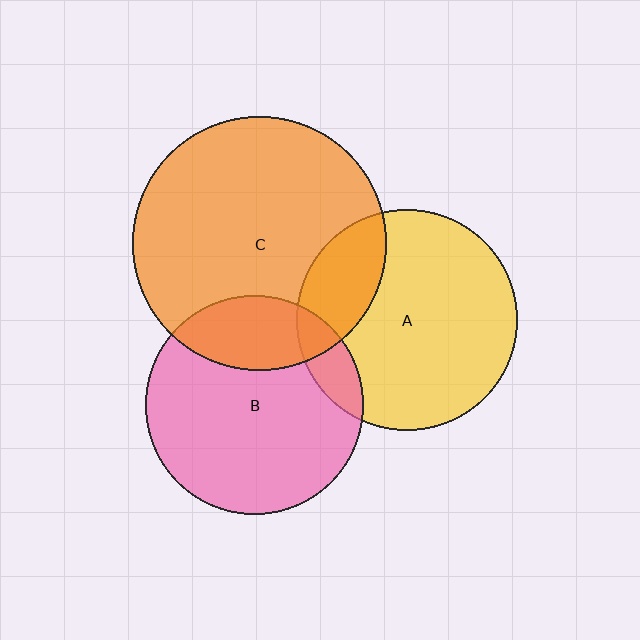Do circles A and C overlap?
Yes.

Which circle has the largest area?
Circle C (orange).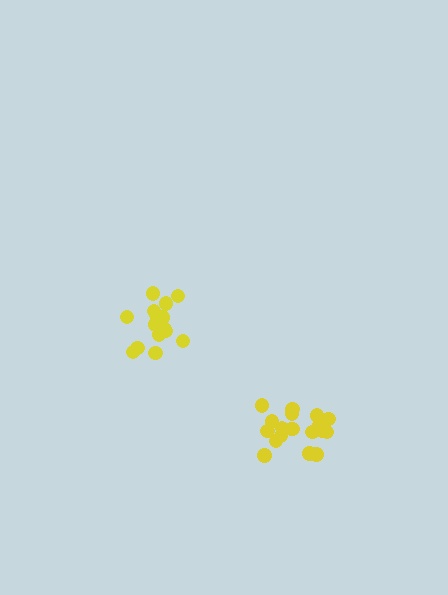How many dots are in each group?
Group 1: 19 dots, Group 2: 17 dots (36 total).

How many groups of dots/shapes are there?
There are 2 groups.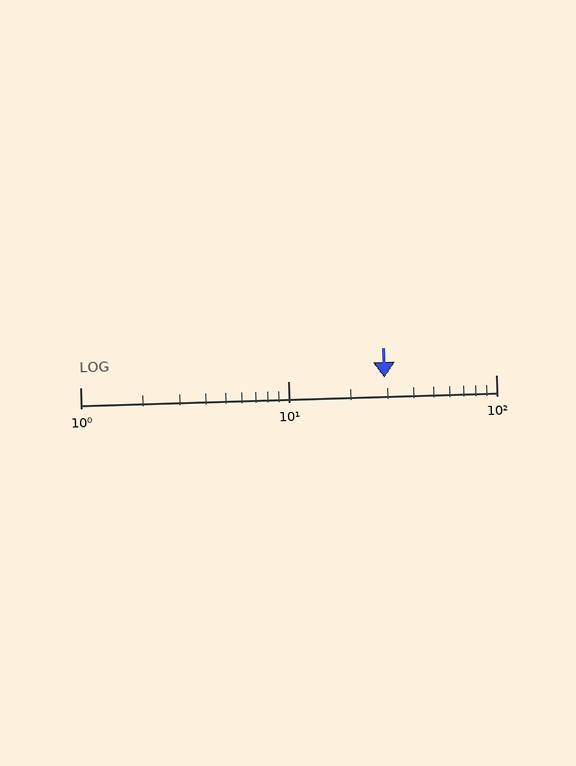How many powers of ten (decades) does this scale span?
The scale spans 2 decades, from 1 to 100.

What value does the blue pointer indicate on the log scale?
The pointer indicates approximately 29.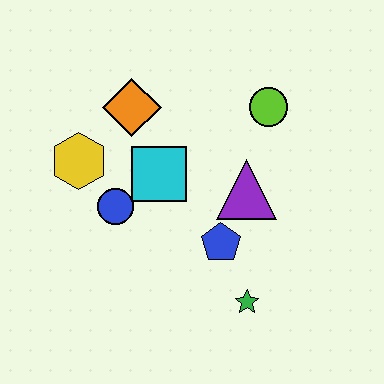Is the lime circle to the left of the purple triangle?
No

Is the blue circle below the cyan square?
Yes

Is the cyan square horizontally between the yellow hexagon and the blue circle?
No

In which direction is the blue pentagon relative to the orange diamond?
The blue pentagon is below the orange diamond.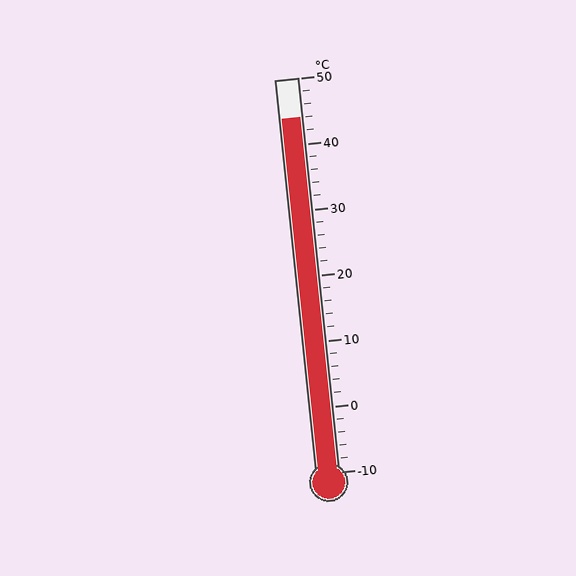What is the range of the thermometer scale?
The thermometer scale ranges from -10°C to 50°C.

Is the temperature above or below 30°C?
The temperature is above 30°C.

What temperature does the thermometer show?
The thermometer shows approximately 44°C.